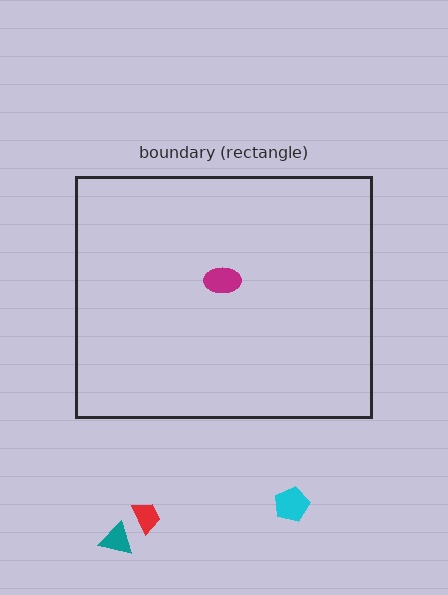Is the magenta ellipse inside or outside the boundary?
Inside.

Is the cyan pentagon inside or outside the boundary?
Outside.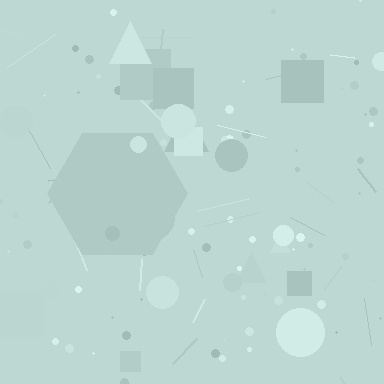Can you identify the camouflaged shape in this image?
The camouflaged shape is a hexagon.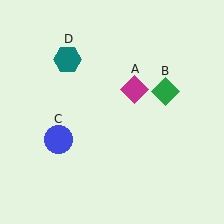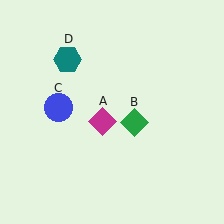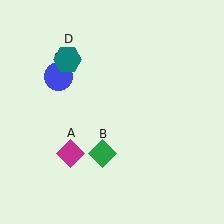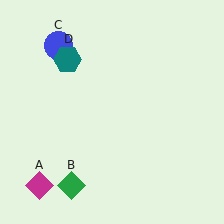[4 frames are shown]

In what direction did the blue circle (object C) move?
The blue circle (object C) moved up.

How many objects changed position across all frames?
3 objects changed position: magenta diamond (object A), green diamond (object B), blue circle (object C).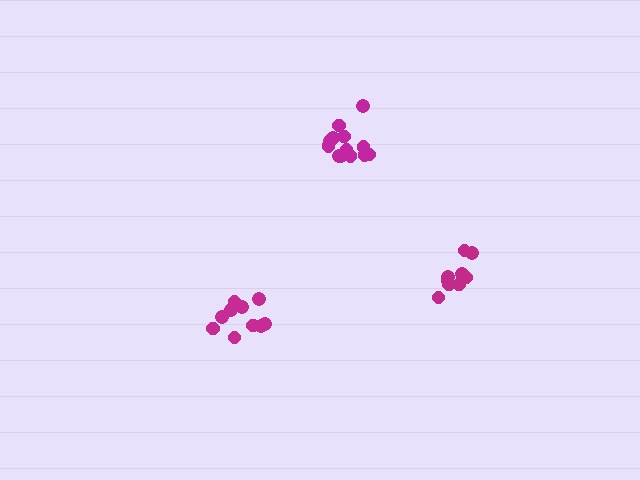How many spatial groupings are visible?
There are 3 spatial groupings.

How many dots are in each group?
Group 1: 9 dots, Group 2: 10 dots, Group 3: 13 dots (32 total).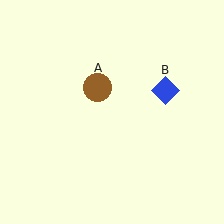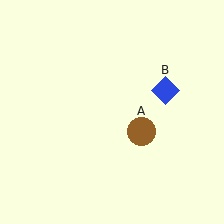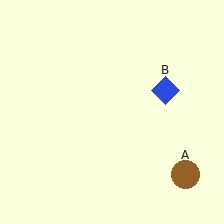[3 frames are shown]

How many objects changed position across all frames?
1 object changed position: brown circle (object A).